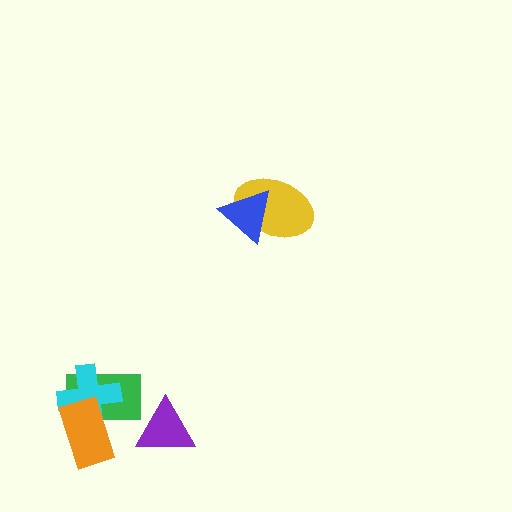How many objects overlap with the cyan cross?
2 objects overlap with the cyan cross.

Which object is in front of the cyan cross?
The orange rectangle is in front of the cyan cross.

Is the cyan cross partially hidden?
Yes, it is partially covered by another shape.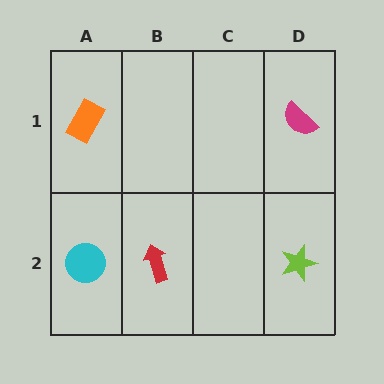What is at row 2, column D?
A lime star.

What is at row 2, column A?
A cyan circle.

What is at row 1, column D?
A magenta semicircle.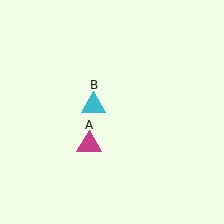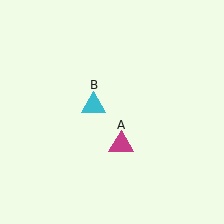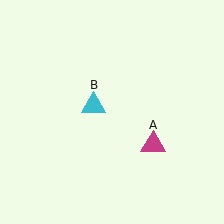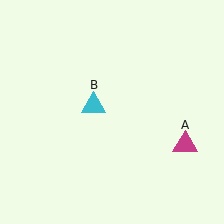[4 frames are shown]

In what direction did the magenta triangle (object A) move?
The magenta triangle (object A) moved right.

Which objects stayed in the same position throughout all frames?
Cyan triangle (object B) remained stationary.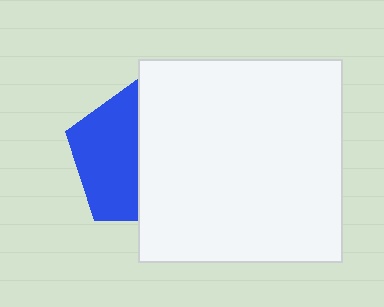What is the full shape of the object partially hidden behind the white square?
The partially hidden object is a blue pentagon.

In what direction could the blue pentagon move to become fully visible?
The blue pentagon could move left. That would shift it out from behind the white square entirely.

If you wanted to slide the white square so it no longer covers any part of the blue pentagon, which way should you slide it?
Slide it right — that is the most direct way to separate the two shapes.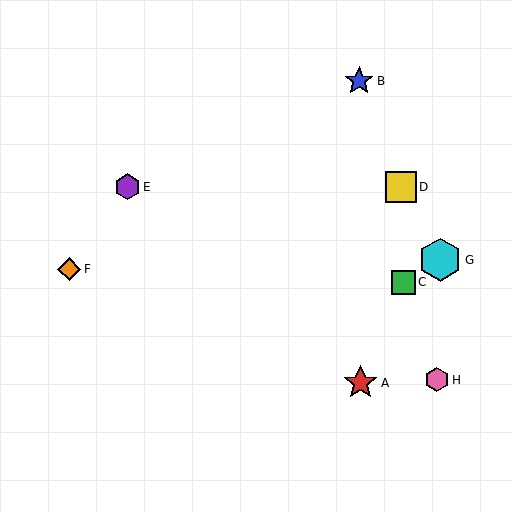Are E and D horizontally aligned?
Yes, both are at y≈187.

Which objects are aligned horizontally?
Objects D, E are aligned horizontally.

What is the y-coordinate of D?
Object D is at y≈187.